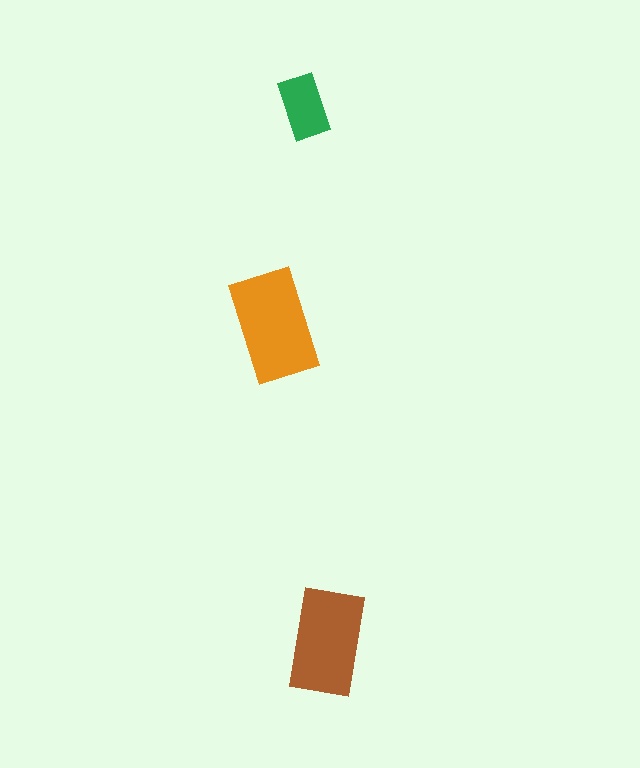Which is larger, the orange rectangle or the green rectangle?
The orange one.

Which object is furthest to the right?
The brown rectangle is rightmost.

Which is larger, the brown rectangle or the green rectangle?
The brown one.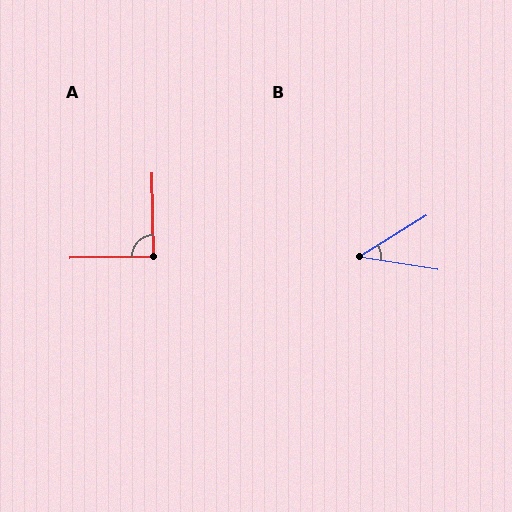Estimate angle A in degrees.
Approximately 90 degrees.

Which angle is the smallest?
B, at approximately 41 degrees.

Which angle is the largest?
A, at approximately 90 degrees.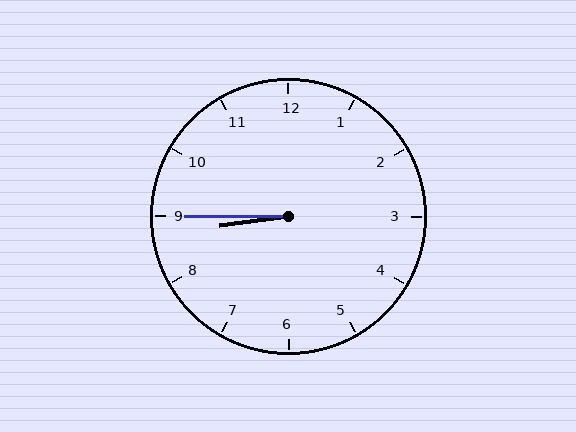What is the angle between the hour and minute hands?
Approximately 8 degrees.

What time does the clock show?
8:45.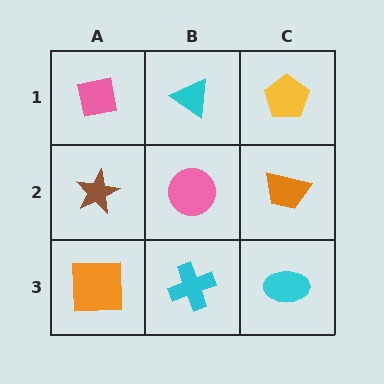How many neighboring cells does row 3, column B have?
3.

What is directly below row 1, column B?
A pink circle.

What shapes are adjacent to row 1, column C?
An orange trapezoid (row 2, column C), a cyan triangle (row 1, column B).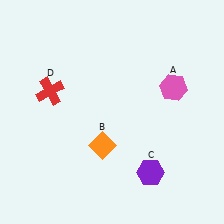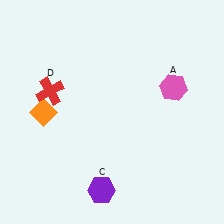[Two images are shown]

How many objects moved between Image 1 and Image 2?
2 objects moved between the two images.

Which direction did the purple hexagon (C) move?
The purple hexagon (C) moved left.